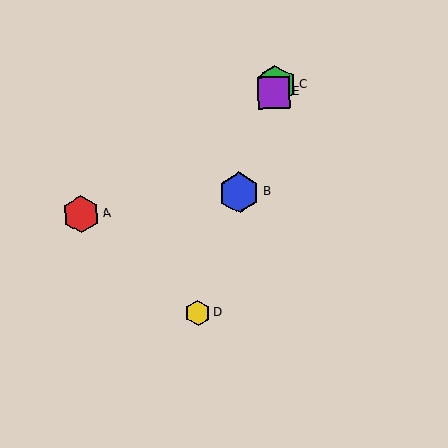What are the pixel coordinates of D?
Object D is at (198, 313).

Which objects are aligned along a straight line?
Objects B, C, D, E are aligned along a straight line.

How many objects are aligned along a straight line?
4 objects (B, C, D, E) are aligned along a straight line.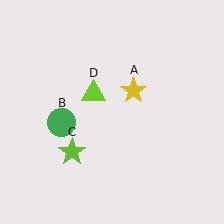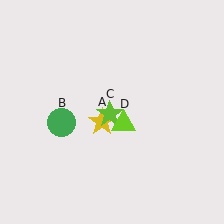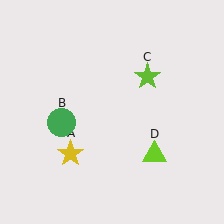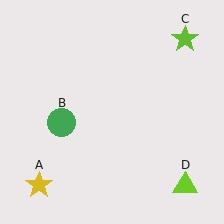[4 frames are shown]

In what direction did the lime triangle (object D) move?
The lime triangle (object D) moved down and to the right.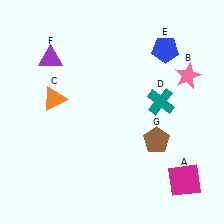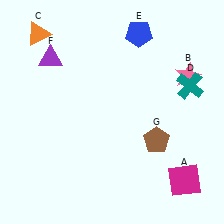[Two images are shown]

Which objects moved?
The objects that moved are: the orange triangle (C), the teal cross (D), the blue pentagon (E).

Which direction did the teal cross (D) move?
The teal cross (D) moved right.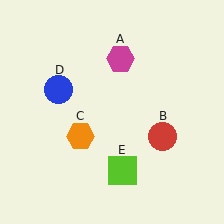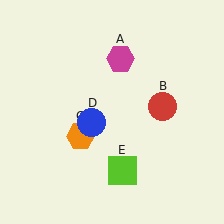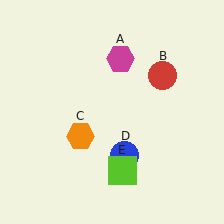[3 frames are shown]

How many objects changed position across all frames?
2 objects changed position: red circle (object B), blue circle (object D).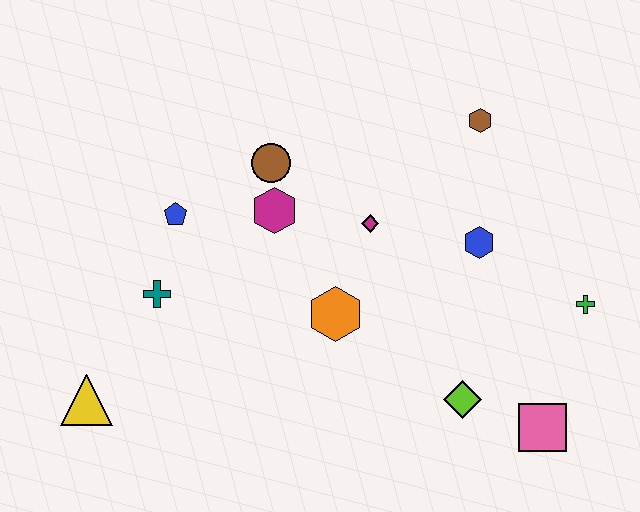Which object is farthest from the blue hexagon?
The yellow triangle is farthest from the blue hexagon.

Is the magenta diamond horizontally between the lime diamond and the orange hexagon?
Yes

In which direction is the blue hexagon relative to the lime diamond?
The blue hexagon is above the lime diamond.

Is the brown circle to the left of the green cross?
Yes